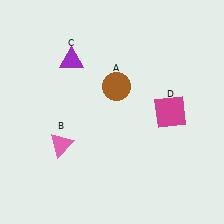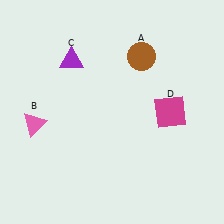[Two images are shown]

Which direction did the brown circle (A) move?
The brown circle (A) moved up.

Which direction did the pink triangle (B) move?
The pink triangle (B) moved left.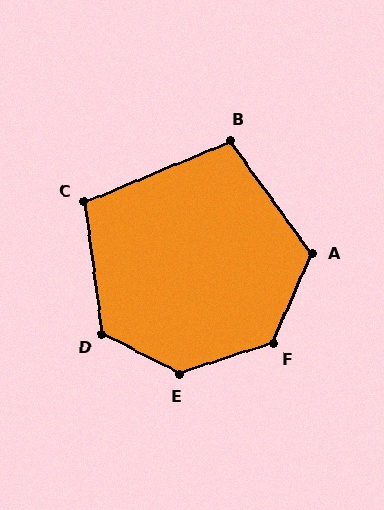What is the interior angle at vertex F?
Approximately 132 degrees (obtuse).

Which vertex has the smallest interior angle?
B, at approximately 103 degrees.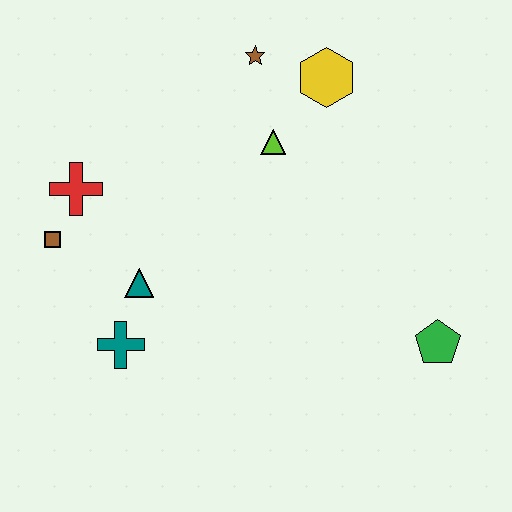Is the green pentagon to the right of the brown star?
Yes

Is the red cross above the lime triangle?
No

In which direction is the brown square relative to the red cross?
The brown square is below the red cross.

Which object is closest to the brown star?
The yellow hexagon is closest to the brown star.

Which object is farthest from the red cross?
The green pentagon is farthest from the red cross.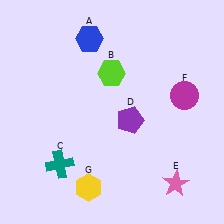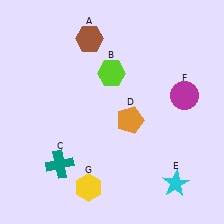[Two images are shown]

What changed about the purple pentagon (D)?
In Image 1, D is purple. In Image 2, it changed to orange.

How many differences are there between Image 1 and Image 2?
There are 3 differences between the two images.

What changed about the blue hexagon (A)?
In Image 1, A is blue. In Image 2, it changed to brown.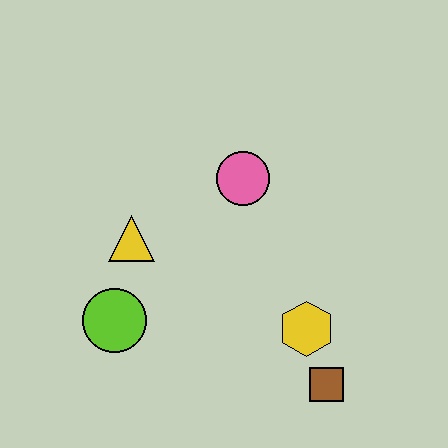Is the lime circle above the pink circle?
No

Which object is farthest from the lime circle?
The brown square is farthest from the lime circle.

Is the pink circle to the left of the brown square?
Yes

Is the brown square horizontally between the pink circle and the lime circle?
No